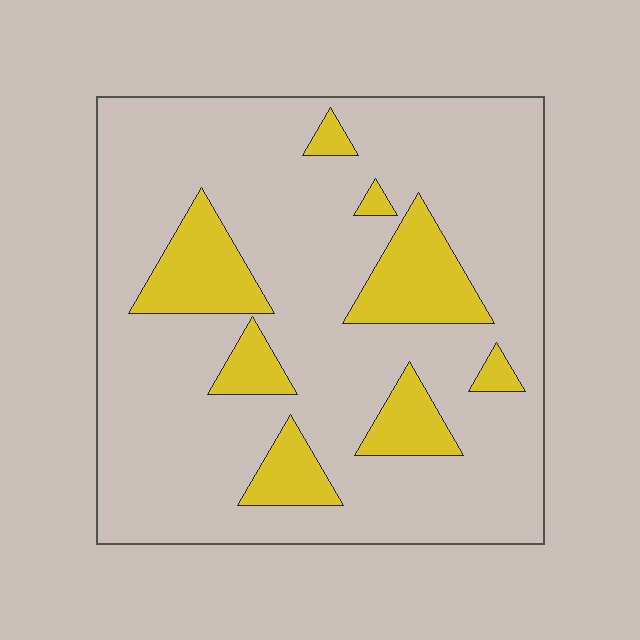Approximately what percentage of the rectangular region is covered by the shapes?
Approximately 20%.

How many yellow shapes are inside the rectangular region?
8.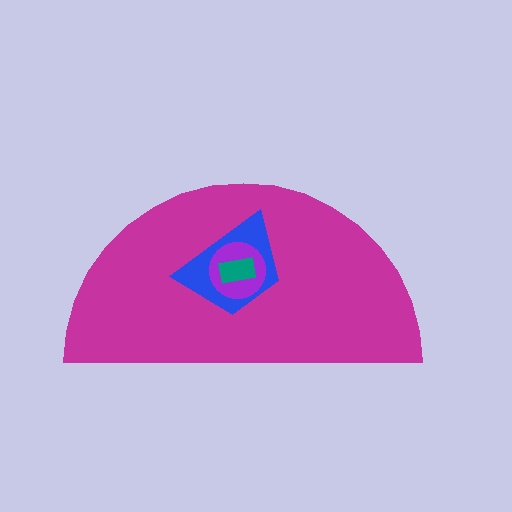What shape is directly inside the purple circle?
The teal rectangle.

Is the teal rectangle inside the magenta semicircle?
Yes.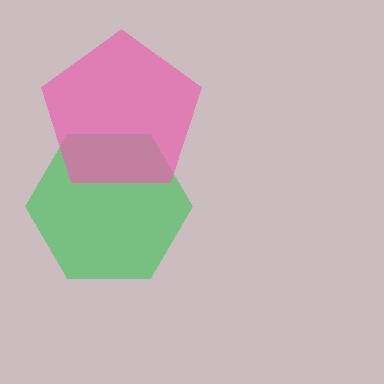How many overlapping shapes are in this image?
There are 2 overlapping shapes in the image.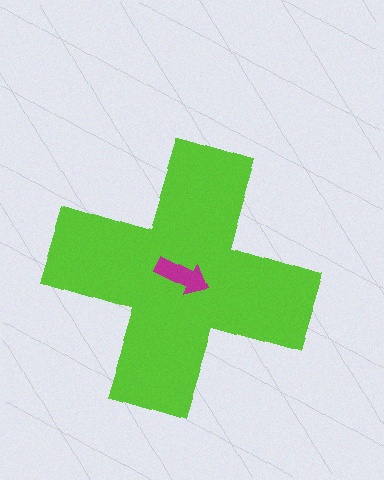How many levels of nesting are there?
2.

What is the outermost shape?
The lime cross.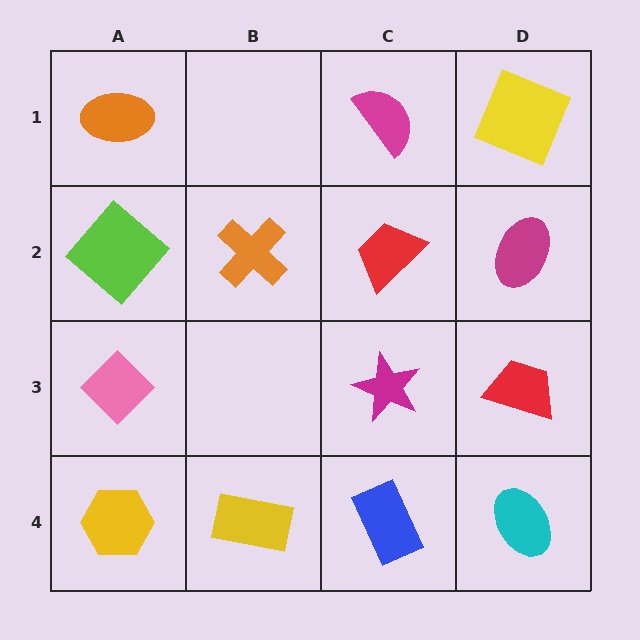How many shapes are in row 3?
3 shapes.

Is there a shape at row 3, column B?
No, that cell is empty.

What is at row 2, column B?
An orange cross.